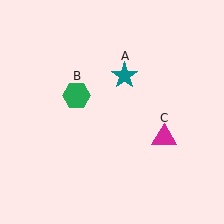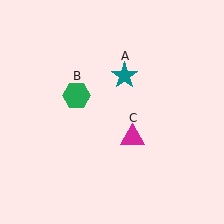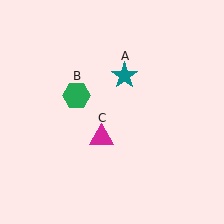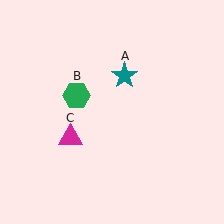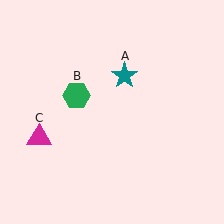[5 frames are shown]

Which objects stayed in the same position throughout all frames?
Teal star (object A) and green hexagon (object B) remained stationary.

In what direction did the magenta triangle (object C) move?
The magenta triangle (object C) moved left.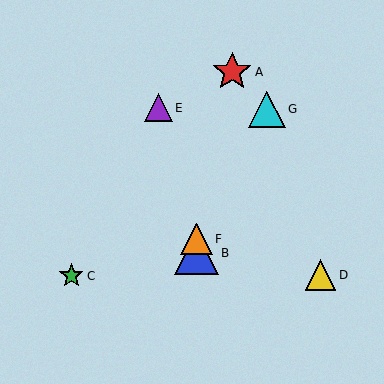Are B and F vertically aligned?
Yes, both are at x≈196.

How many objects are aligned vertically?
2 objects (B, F) are aligned vertically.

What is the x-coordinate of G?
Object G is at x≈267.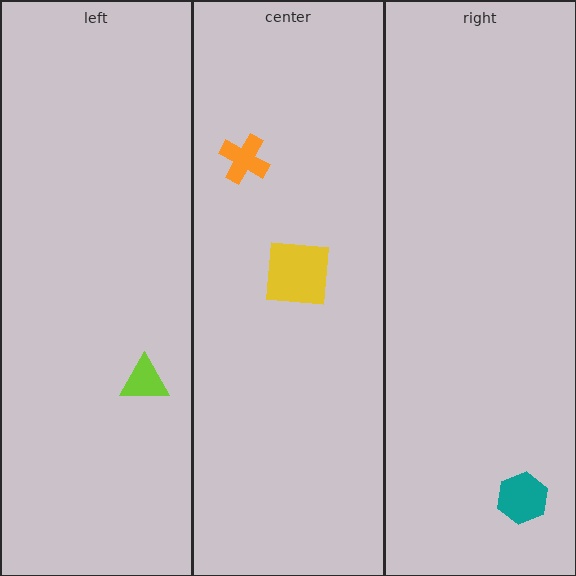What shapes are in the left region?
The lime triangle.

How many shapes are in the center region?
2.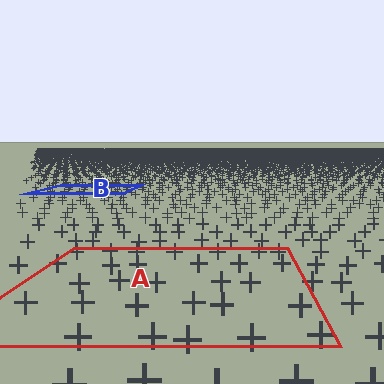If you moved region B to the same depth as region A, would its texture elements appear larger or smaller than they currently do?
They would appear larger. At a closer depth, the same texture elements are projected at a bigger on-screen size.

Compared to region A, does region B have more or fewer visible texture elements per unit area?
Region B has more texture elements per unit area — they are packed more densely because it is farther away.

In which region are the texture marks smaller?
The texture marks are smaller in region B, because it is farther away.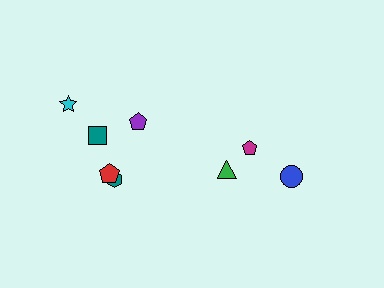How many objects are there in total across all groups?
There are 8 objects.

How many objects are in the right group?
There are 3 objects.